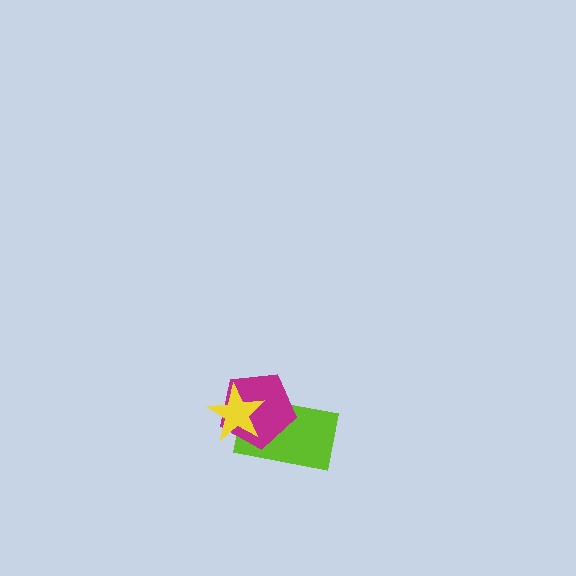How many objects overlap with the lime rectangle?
2 objects overlap with the lime rectangle.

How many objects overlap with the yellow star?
2 objects overlap with the yellow star.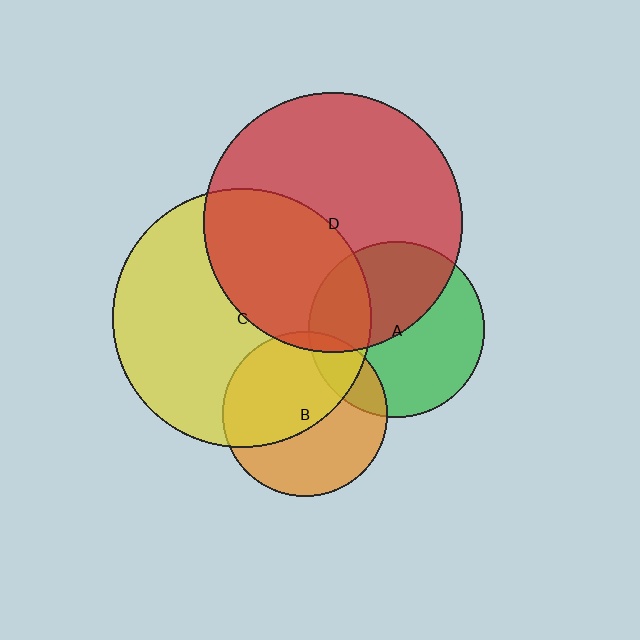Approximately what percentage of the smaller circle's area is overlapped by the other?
Approximately 55%.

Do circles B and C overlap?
Yes.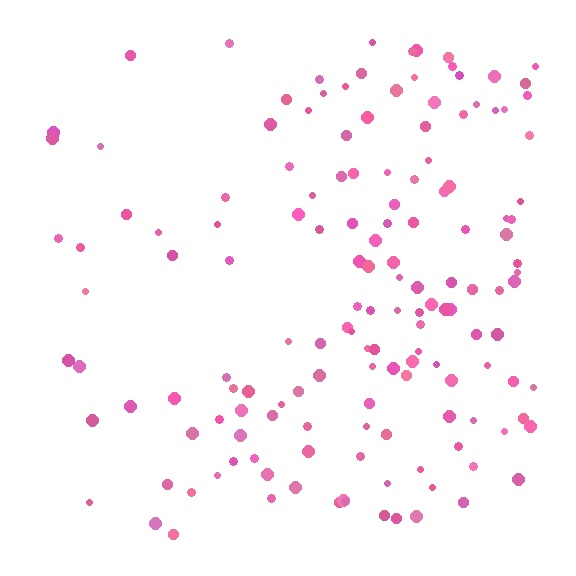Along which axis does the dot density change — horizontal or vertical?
Horizontal.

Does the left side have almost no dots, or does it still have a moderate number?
Still a moderate number, just noticeably fewer than the right.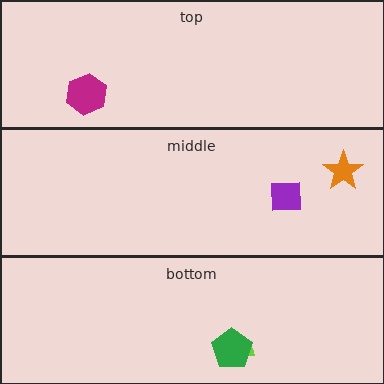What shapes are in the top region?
The magenta hexagon.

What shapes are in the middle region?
The purple square, the orange star.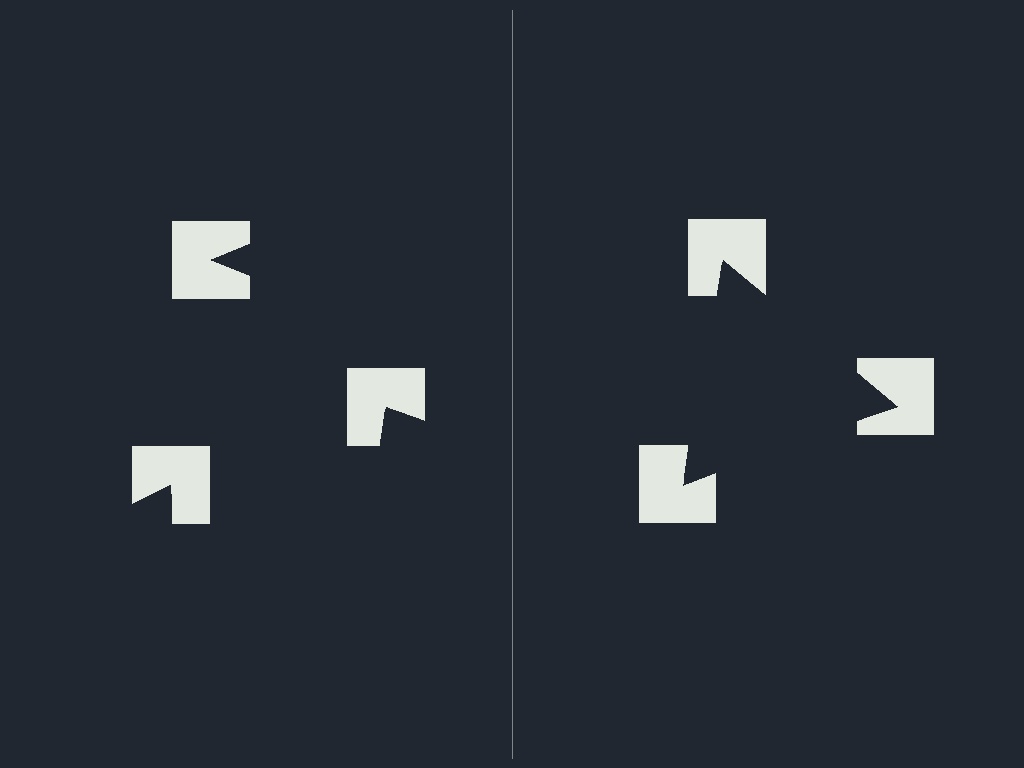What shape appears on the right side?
An illusory triangle.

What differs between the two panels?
The notched squares are positioned identically on both sides; only the wedge orientations differ. On the right they align to a triangle; on the left they are misaligned.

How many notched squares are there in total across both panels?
6 — 3 on each side.